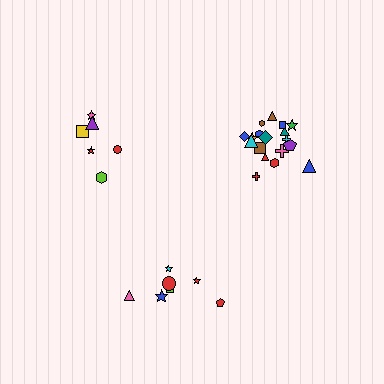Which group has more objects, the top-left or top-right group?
The top-right group.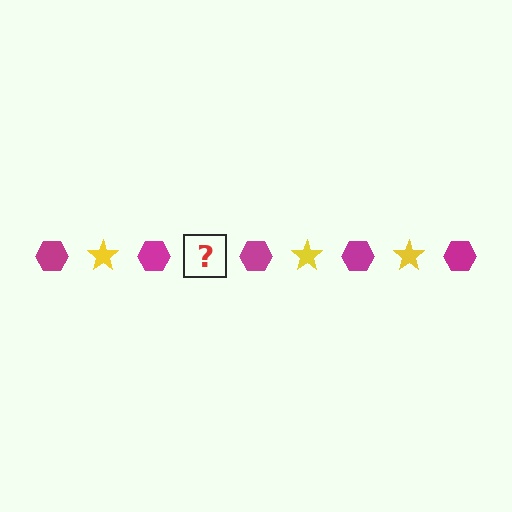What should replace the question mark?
The question mark should be replaced with a yellow star.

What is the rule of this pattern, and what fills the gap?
The rule is that the pattern alternates between magenta hexagon and yellow star. The gap should be filled with a yellow star.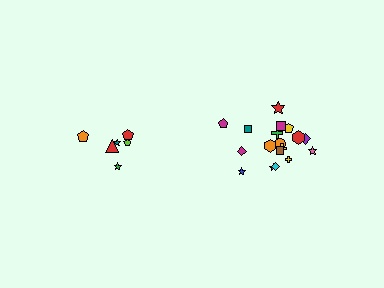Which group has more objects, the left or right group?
The right group.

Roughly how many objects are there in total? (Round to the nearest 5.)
Roughly 25 objects in total.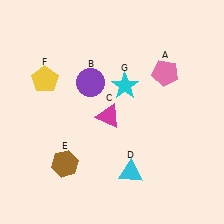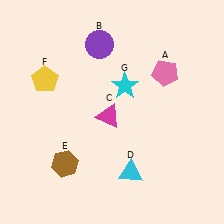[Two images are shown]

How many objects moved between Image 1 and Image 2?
1 object moved between the two images.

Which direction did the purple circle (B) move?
The purple circle (B) moved up.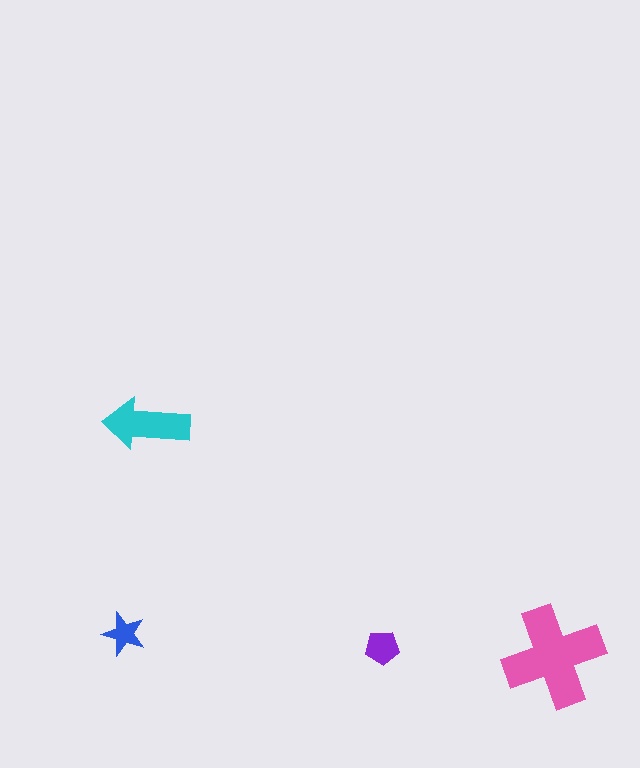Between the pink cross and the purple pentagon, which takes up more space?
The pink cross.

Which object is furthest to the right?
The pink cross is rightmost.